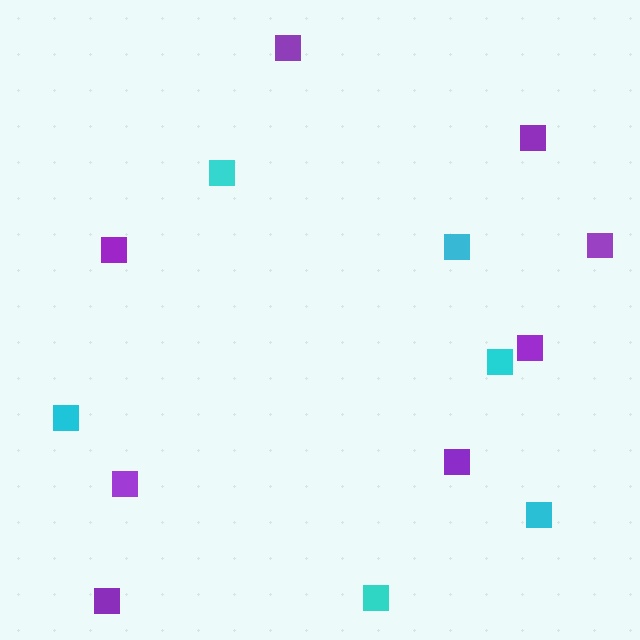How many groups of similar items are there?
There are 2 groups: one group of cyan squares (6) and one group of purple squares (8).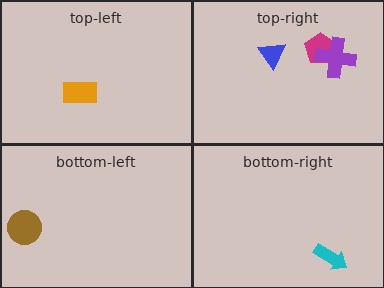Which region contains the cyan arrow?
The bottom-right region.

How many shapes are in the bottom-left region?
1.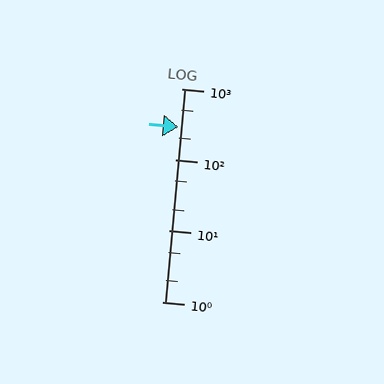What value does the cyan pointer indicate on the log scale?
The pointer indicates approximately 290.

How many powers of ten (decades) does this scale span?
The scale spans 3 decades, from 1 to 1000.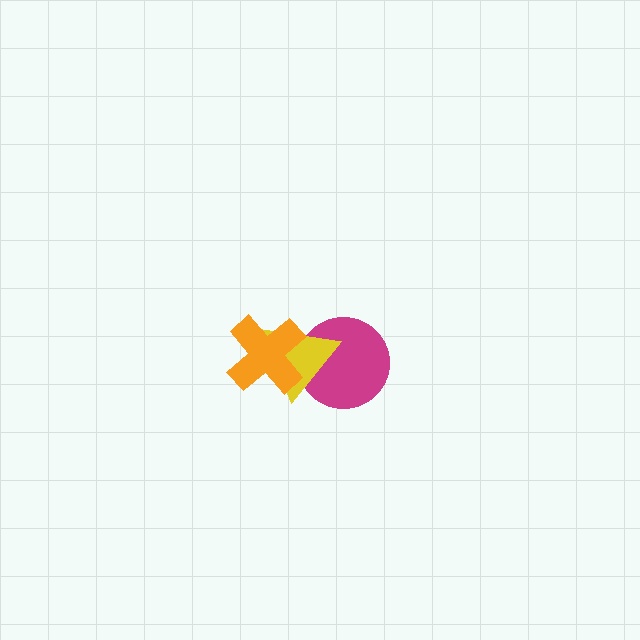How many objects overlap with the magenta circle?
2 objects overlap with the magenta circle.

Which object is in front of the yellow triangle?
The orange cross is in front of the yellow triangle.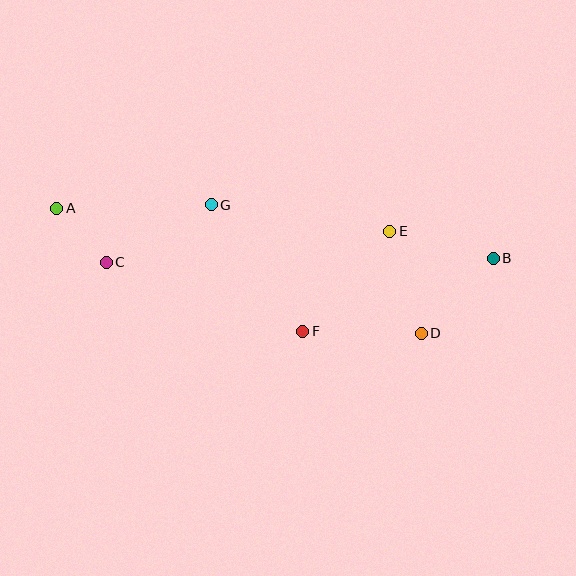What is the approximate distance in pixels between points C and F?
The distance between C and F is approximately 209 pixels.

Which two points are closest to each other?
Points A and C are closest to each other.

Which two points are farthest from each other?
Points A and B are farthest from each other.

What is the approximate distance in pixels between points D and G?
The distance between D and G is approximately 246 pixels.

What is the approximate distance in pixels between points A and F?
The distance between A and F is approximately 275 pixels.